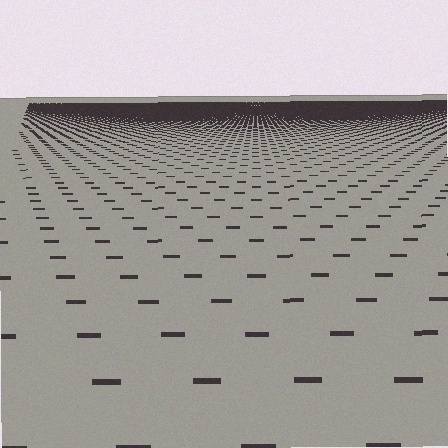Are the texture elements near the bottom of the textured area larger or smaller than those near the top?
Larger. Near the bottom, elements are closer to the viewer and appear at a bigger on-screen size.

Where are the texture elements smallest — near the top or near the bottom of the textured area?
Near the top.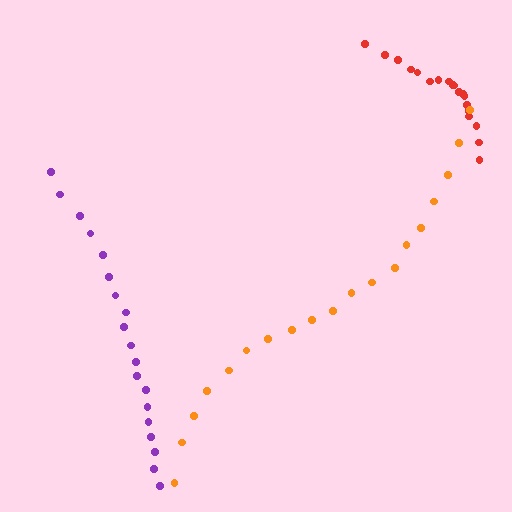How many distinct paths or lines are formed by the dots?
There are 3 distinct paths.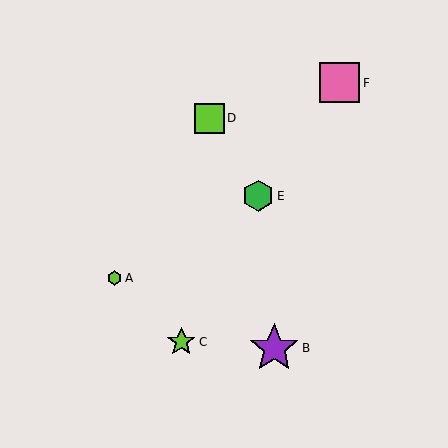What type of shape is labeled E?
Shape E is a green hexagon.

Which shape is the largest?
The purple star (labeled B) is the largest.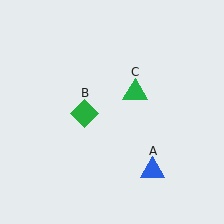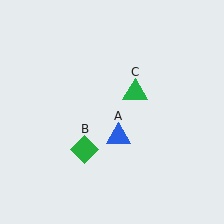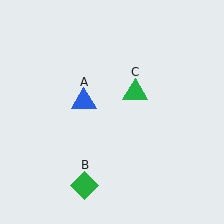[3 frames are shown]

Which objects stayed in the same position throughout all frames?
Green triangle (object C) remained stationary.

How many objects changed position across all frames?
2 objects changed position: blue triangle (object A), green diamond (object B).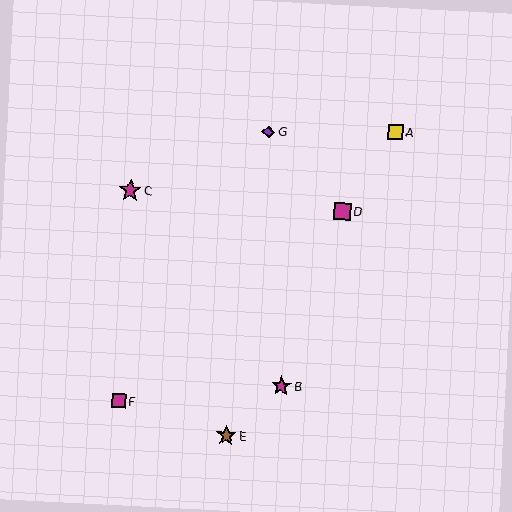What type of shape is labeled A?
Shape A is a yellow square.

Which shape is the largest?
The magenta star (labeled C) is the largest.